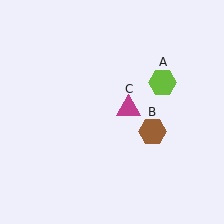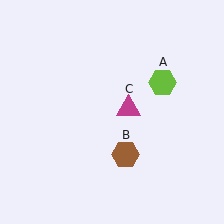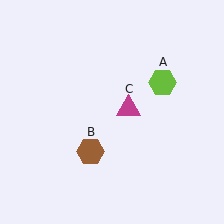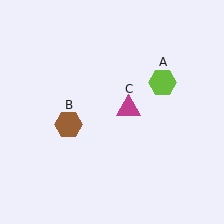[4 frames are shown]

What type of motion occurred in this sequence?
The brown hexagon (object B) rotated clockwise around the center of the scene.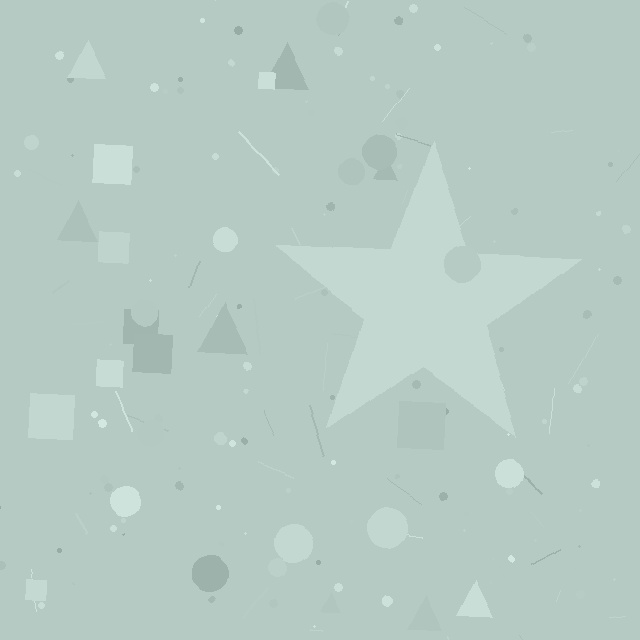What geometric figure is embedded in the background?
A star is embedded in the background.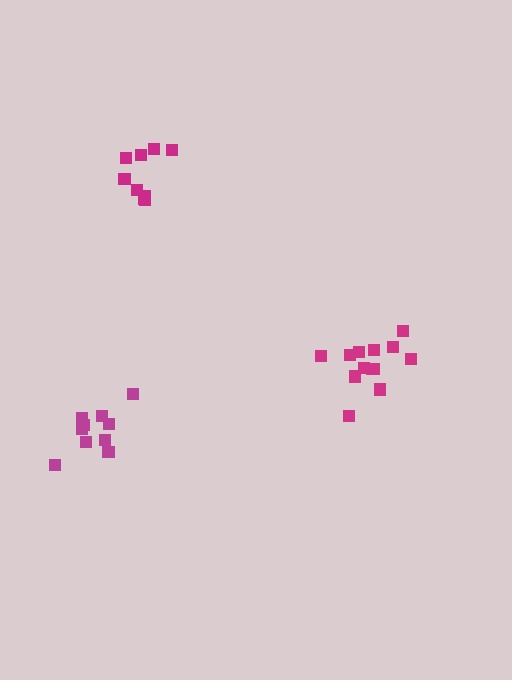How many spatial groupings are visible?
There are 3 spatial groupings.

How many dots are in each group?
Group 1: 9 dots, Group 2: 13 dots, Group 3: 10 dots (32 total).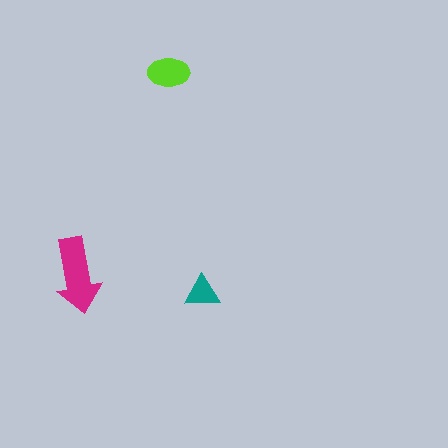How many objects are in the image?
There are 3 objects in the image.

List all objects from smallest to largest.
The teal triangle, the lime ellipse, the magenta arrow.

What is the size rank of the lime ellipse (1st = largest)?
2nd.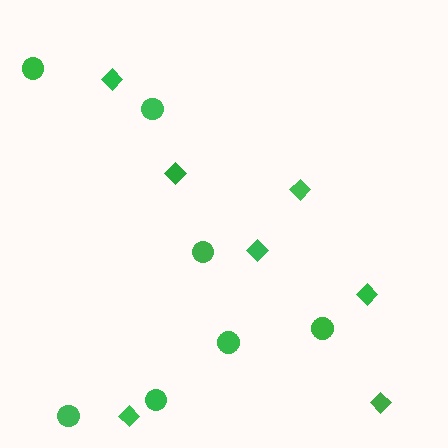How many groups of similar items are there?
There are 2 groups: one group of circles (7) and one group of diamonds (7).